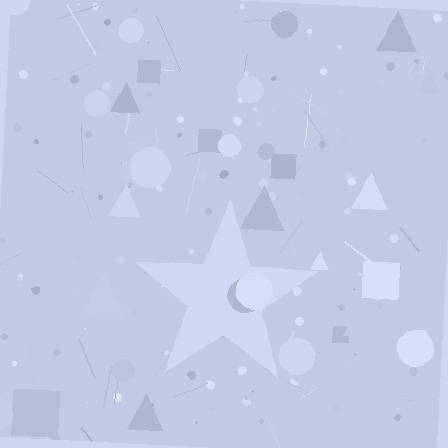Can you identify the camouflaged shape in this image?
The camouflaged shape is a star.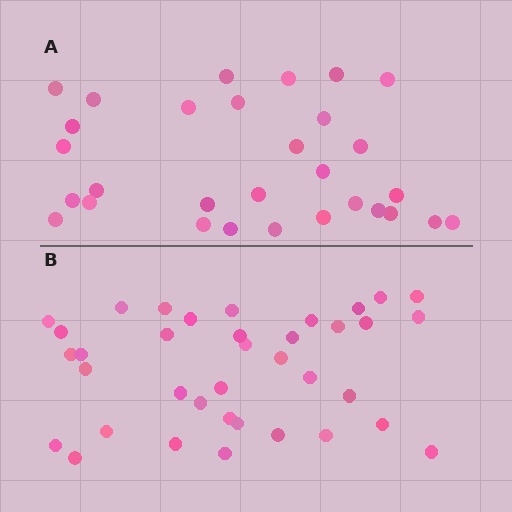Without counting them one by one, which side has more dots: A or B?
Region B (the bottom region) has more dots.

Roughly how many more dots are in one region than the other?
Region B has roughly 8 or so more dots than region A.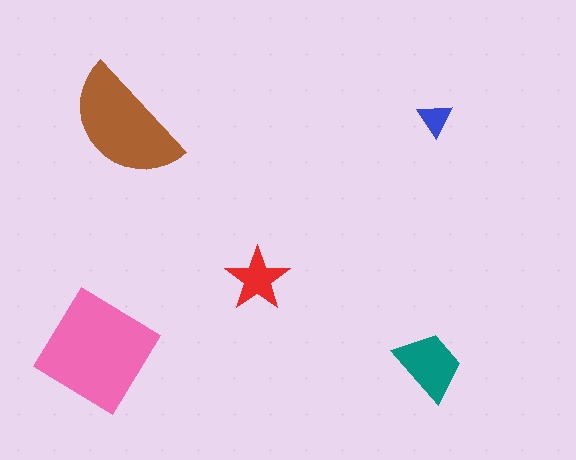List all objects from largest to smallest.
The pink diamond, the brown semicircle, the teal trapezoid, the red star, the blue triangle.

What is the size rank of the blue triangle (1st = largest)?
5th.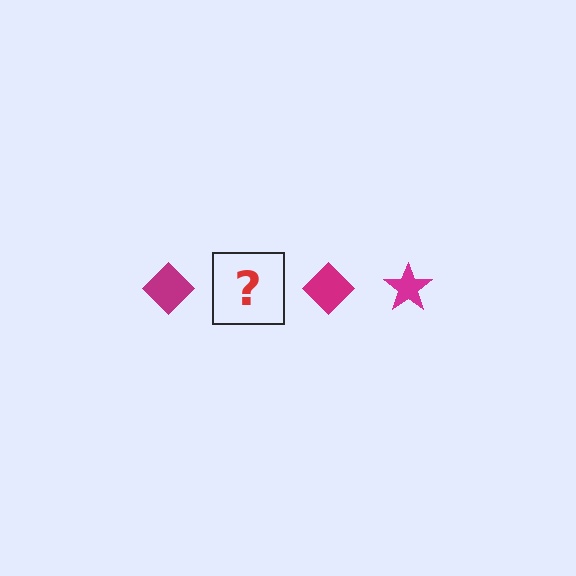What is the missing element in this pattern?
The missing element is a magenta star.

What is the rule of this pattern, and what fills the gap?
The rule is that the pattern cycles through diamond, star shapes in magenta. The gap should be filled with a magenta star.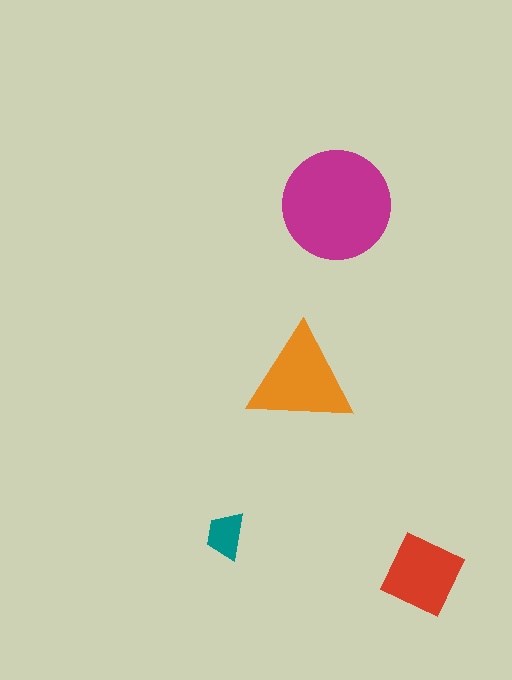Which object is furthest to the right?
The red square is rightmost.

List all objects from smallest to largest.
The teal trapezoid, the red square, the orange triangle, the magenta circle.